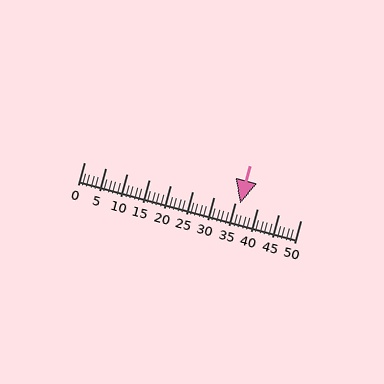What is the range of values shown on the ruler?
The ruler shows values from 0 to 50.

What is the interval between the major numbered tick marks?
The major tick marks are spaced 5 units apart.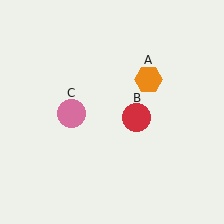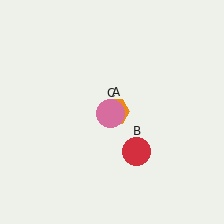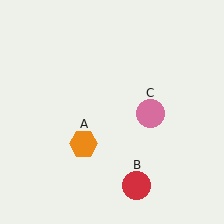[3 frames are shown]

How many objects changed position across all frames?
3 objects changed position: orange hexagon (object A), red circle (object B), pink circle (object C).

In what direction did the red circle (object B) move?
The red circle (object B) moved down.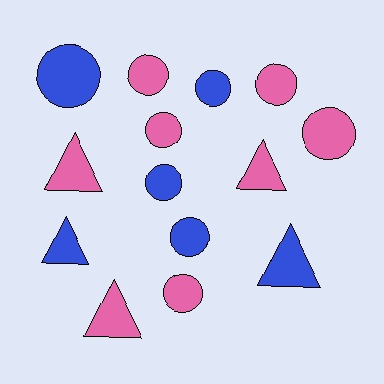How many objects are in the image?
There are 14 objects.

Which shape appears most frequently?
Circle, with 9 objects.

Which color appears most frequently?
Pink, with 8 objects.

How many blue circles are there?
There are 4 blue circles.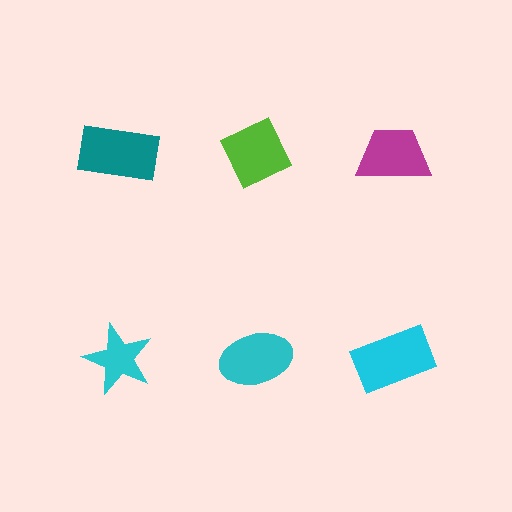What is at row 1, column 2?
A lime diamond.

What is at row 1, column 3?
A magenta trapezoid.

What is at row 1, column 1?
A teal rectangle.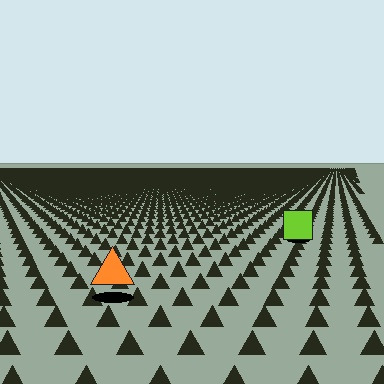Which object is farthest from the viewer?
The lime square is farthest from the viewer. It appears smaller and the ground texture around it is denser.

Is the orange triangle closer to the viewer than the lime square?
Yes. The orange triangle is closer — you can tell from the texture gradient: the ground texture is coarser near it.